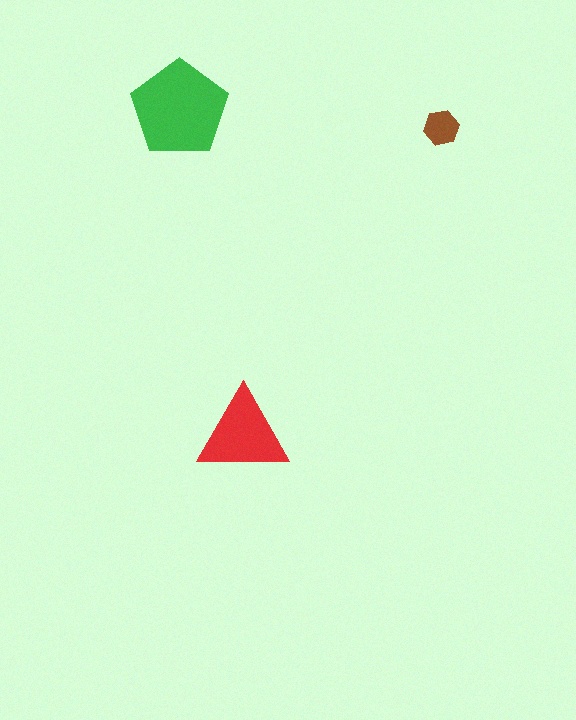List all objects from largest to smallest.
The green pentagon, the red triangle, the brown hexagon.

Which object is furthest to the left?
The green pentagon is leftmost.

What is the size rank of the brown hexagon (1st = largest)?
3rd.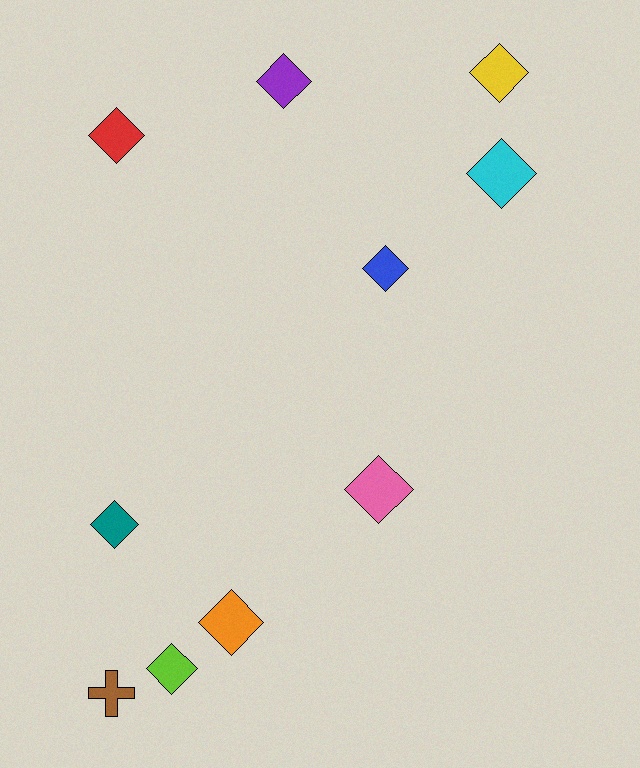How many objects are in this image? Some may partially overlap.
There are 10 objects.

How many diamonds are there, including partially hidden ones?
There are 9 diamonds.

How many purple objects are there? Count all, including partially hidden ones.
There is 1 purple object.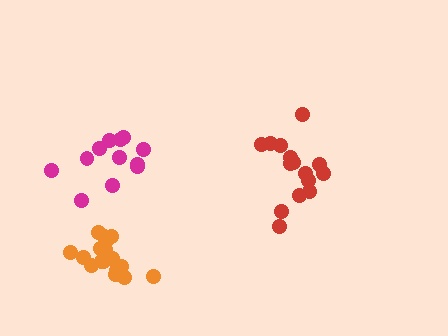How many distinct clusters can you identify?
There are 3 distinct clusters.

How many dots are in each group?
Group 1: 15 dots, Group 2: 12 dots, Group 3: 17 dots (44 total).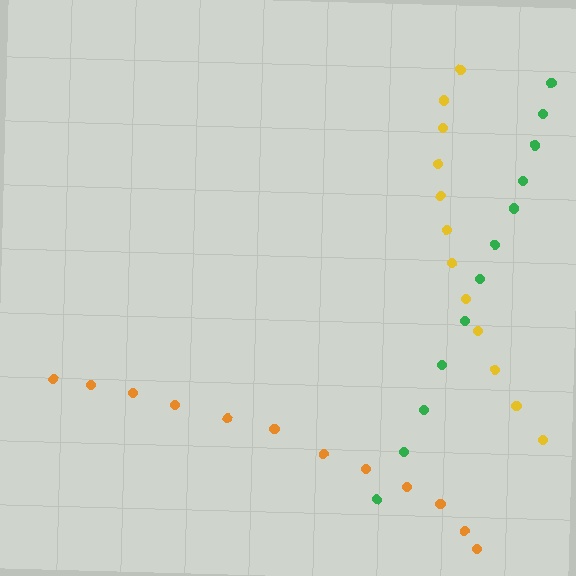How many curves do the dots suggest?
There are 3 distinct paths.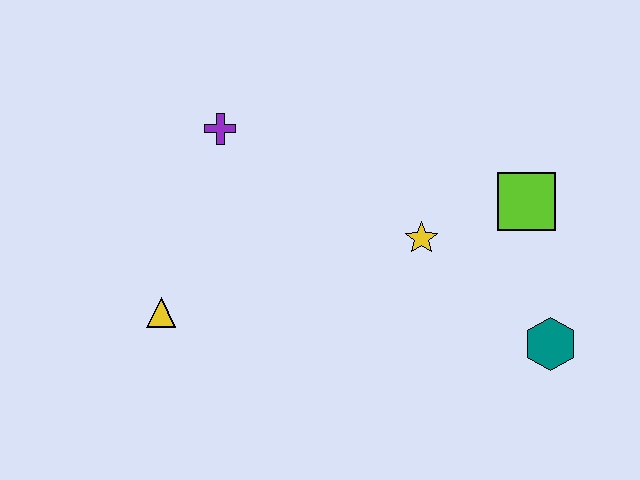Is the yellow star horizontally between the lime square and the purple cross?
Yes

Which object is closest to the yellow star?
The lime square is closest to the yellow star.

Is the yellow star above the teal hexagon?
Yes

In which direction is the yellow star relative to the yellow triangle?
The yellow star is to the right of the yellow triangle.